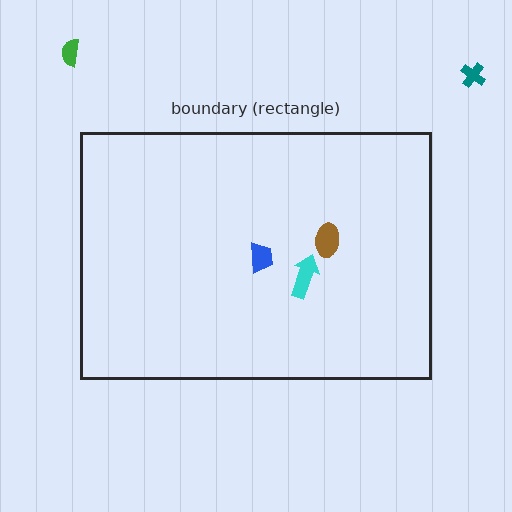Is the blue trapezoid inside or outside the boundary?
Inside.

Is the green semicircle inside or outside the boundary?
Outside.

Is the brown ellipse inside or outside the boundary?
Inside.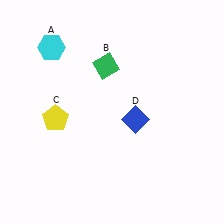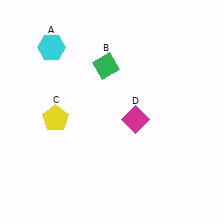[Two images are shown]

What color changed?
The diamond (D) changed from blue in Image 1 to magenta in Image 2.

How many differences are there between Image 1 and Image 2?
There is 1 difference between the two images.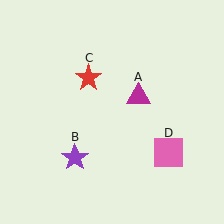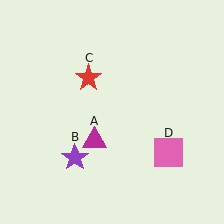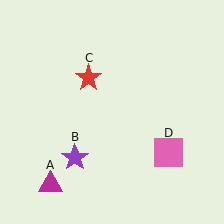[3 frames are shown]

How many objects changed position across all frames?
1 object changed position: magenta triangle (object A).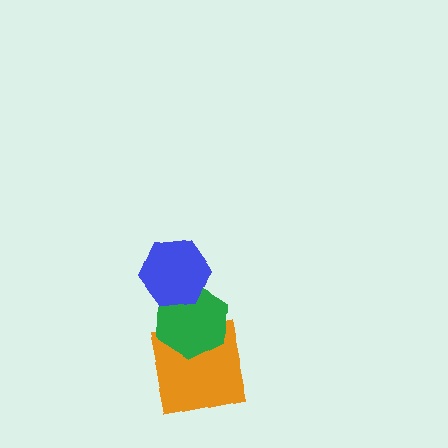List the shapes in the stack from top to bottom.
From top to bottom: the blue hexagon, the green hexagon, the orange square.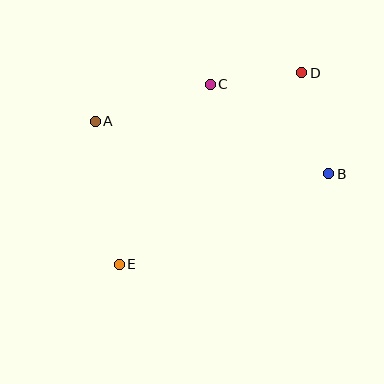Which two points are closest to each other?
Points C and D are closest to each other.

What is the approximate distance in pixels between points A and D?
The distance between A and D is approximately 212 pixels.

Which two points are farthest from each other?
Points D and E are farthest from each other.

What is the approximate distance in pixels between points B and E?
The distance between B and E is approximately 229 pixels.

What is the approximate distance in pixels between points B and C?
The distance between B and C is approximately 149 pixels.